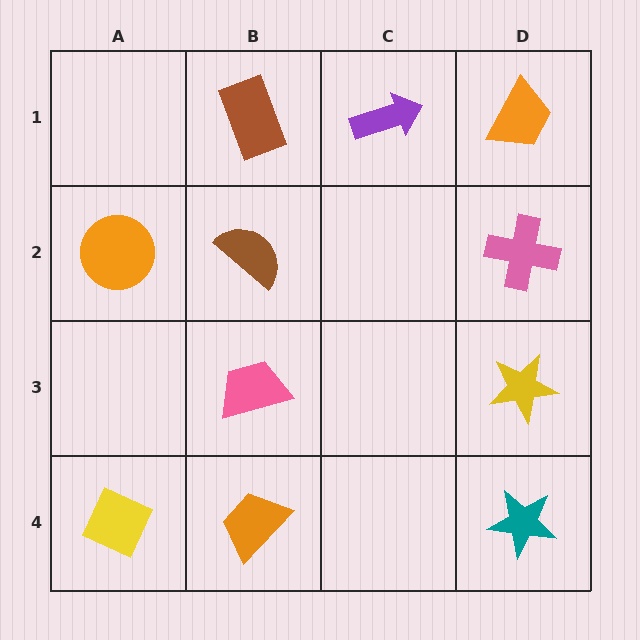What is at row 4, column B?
An orange trapezoid.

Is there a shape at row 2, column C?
No, that cell is empty.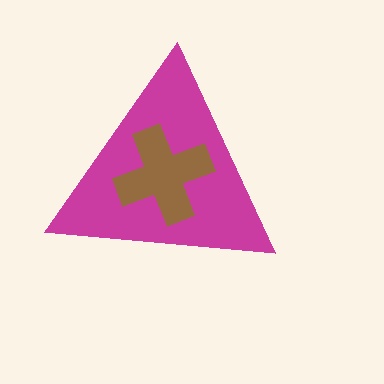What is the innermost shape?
The brown cross.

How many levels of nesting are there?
2.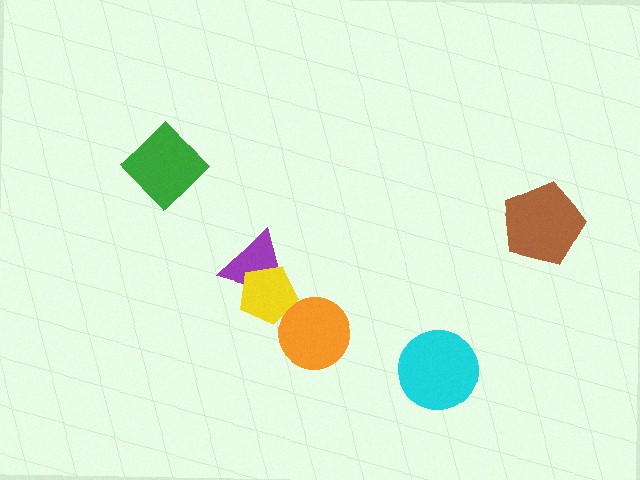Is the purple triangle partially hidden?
Yes, it is partially covered by another shape.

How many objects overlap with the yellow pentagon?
1 object overlaps with the yellow pentagon.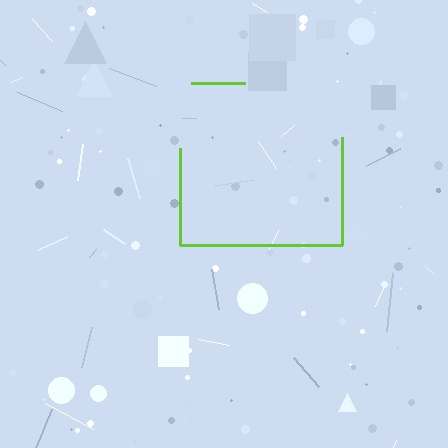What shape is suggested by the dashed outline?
The dashed outline suggests a square.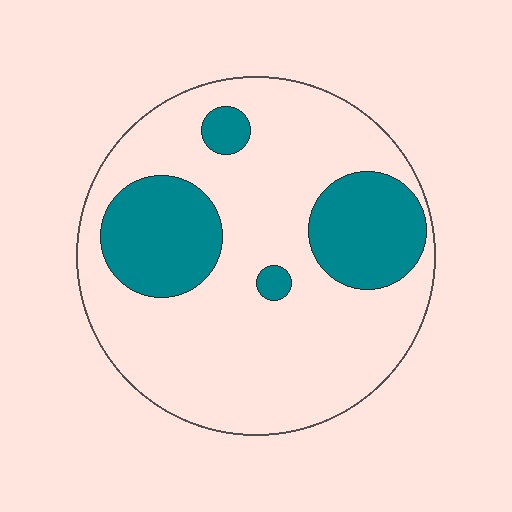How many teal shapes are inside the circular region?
4.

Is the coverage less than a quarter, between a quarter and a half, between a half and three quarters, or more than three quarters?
Between a quarter and a half.